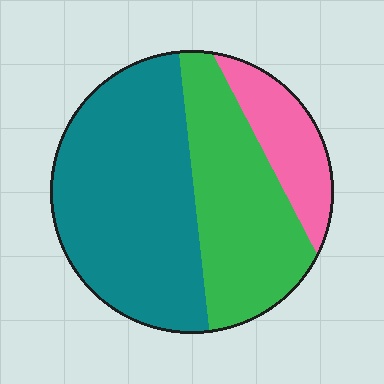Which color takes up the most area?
Teal, at roughly 50%.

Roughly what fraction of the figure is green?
Green takes up between a third and a half of the figure.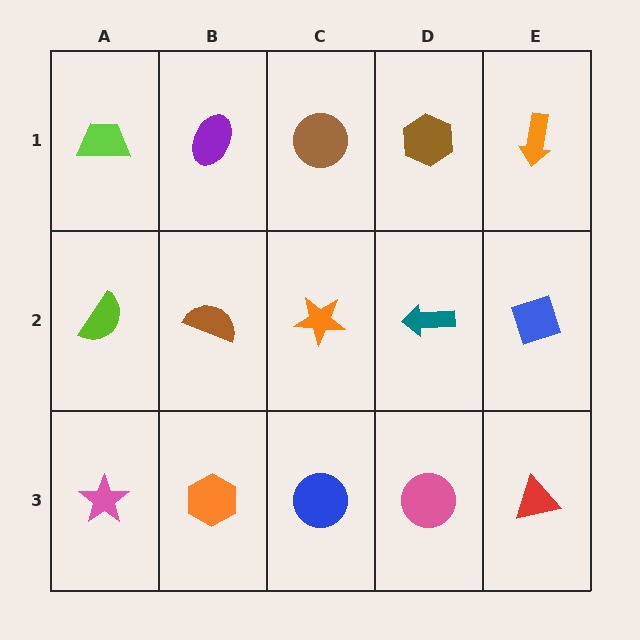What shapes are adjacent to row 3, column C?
An orange star (row 2, column C), an orange hexagon (row 3, column B), a pink circle (row 3, column D).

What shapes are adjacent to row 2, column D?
A brown hexagon (row 1, column D), a pink circle (row 3, column D), an orange star (row 2, column C), a blue diamond (row 2, column E).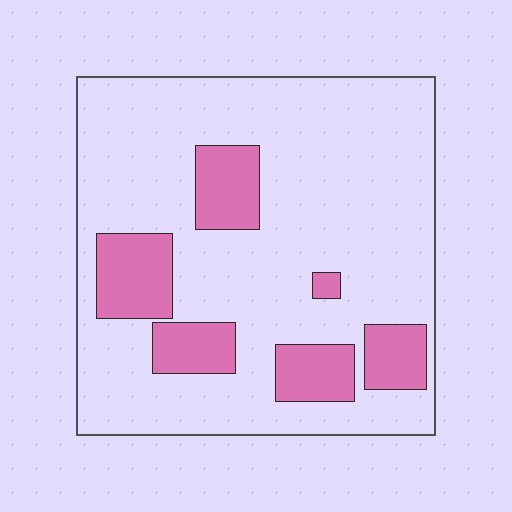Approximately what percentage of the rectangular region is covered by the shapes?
Approximately 20%.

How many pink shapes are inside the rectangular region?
6.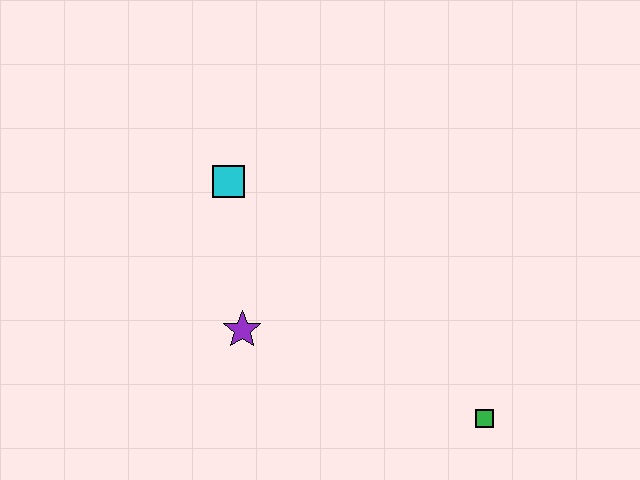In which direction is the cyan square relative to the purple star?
The cyan square is above the purple star.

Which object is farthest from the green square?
The cyan square is farthest from the green square.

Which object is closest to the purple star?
The cyan square is closest to the purple star.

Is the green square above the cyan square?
No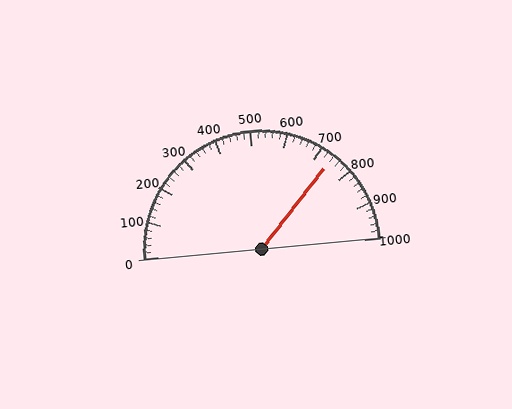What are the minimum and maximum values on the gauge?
The gauge ranges from 0 to 1000.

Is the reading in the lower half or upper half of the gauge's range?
The reading is in the upper half of the range (0 to 1000).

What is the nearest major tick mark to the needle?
The nearest major tick mark is 700.